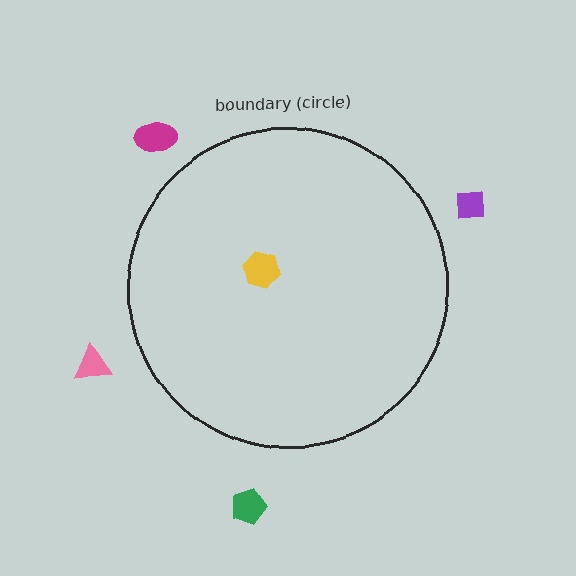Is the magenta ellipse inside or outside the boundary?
Outside.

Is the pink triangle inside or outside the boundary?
Outside.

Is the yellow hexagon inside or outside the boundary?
Inside.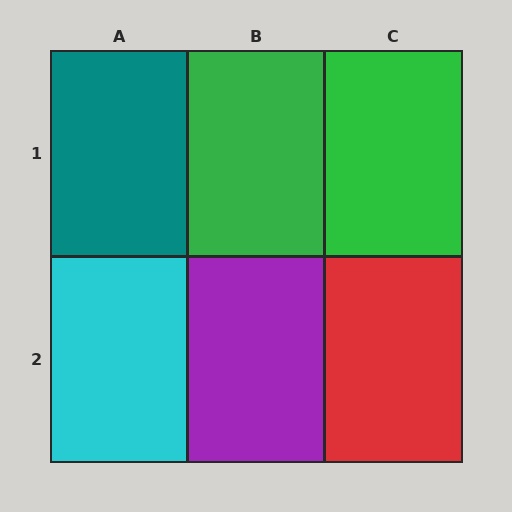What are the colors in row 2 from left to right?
Cyan, purple, red.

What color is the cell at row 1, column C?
Green.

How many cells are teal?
1 cell is teal.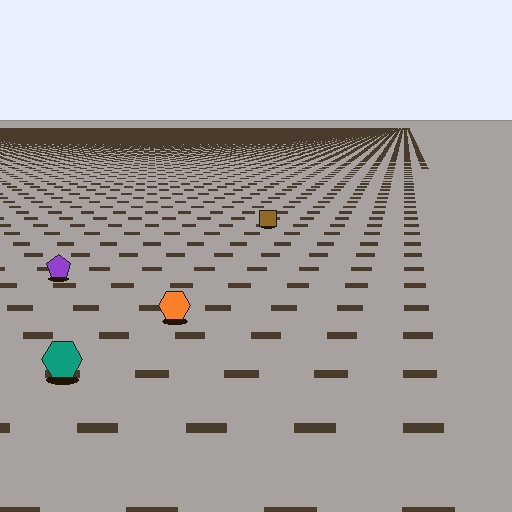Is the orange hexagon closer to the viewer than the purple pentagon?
Yes. The orange hexagon is closer — you can tell from the texture gradient: the ground texture is coarser near it.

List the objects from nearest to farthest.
From nearest to farthest: the teal hexagon, the orange hexagon, the purple pentagon, the brown square.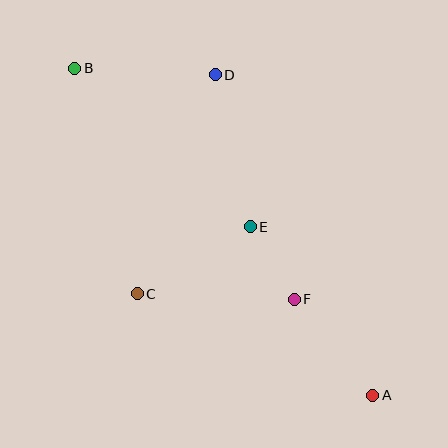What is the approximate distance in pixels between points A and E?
The distance between A and E is approximately 209 pixels.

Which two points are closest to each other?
Points E and F are closest to each other.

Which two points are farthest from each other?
Points A and B are farthest from each other.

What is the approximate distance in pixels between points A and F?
The distance between A and F is approximately 124 pixels.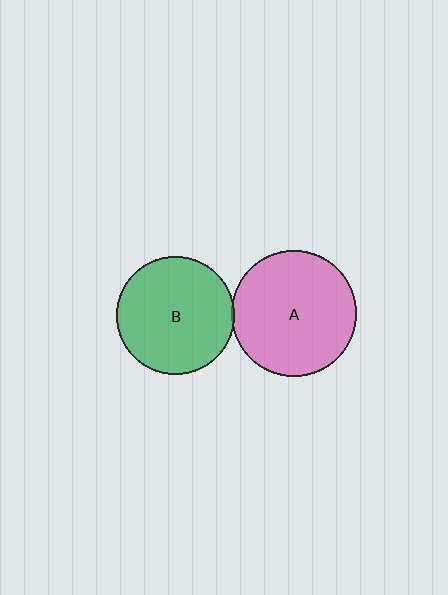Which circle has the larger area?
Circle A (pink).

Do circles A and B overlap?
Yes.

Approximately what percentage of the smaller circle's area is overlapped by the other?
Approximately 5%.